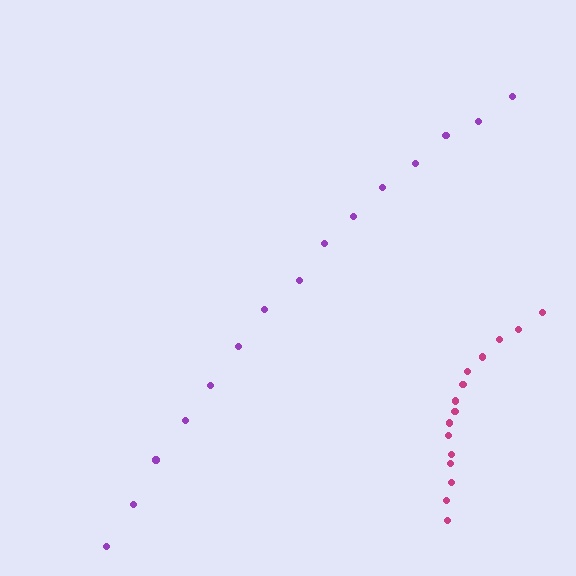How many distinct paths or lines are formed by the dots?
There are 2 distinct paths.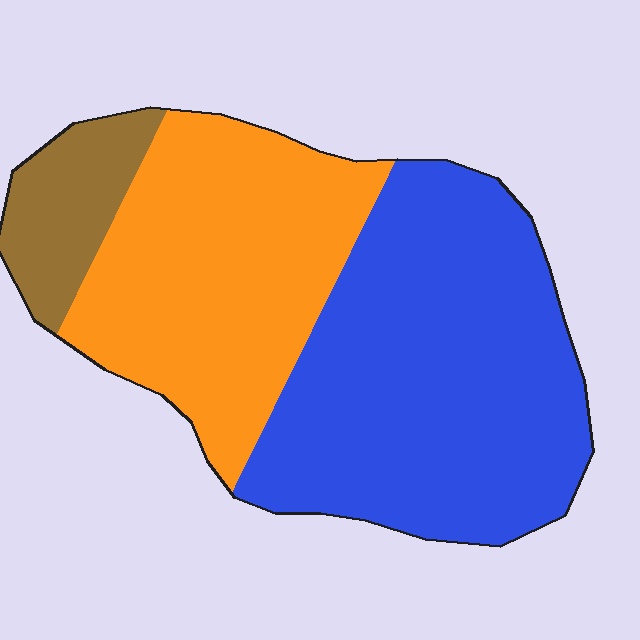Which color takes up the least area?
Brown, at roughly 10%.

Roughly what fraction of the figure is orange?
Orange takes up about three eighths (3/8) of the figure.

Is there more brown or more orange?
Orange.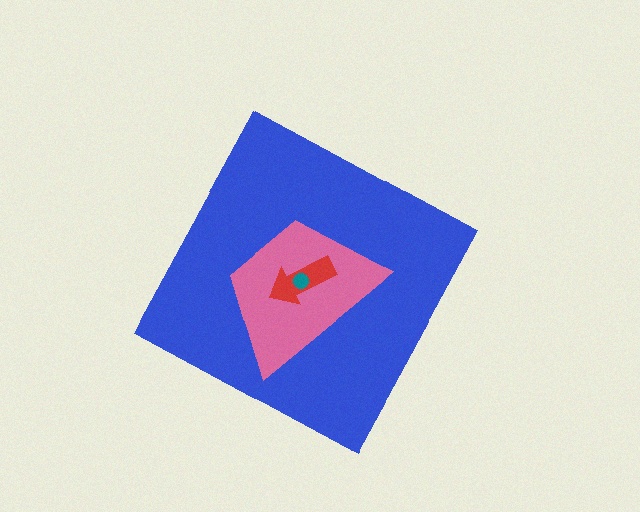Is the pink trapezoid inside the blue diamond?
Yes.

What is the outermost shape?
The blue diamond.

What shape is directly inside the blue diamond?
The pink trapezoid.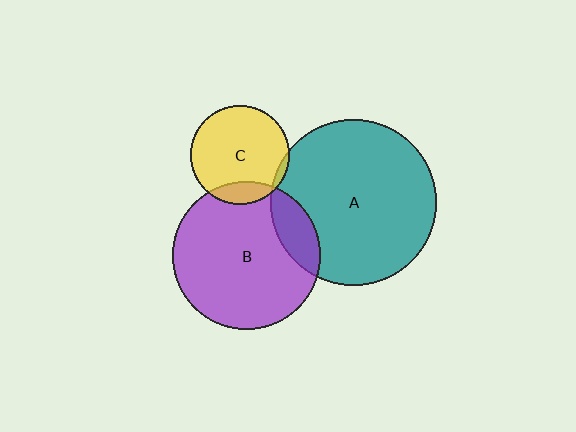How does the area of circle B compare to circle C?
Approximately 2.2 times.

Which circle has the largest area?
Circle A (teal).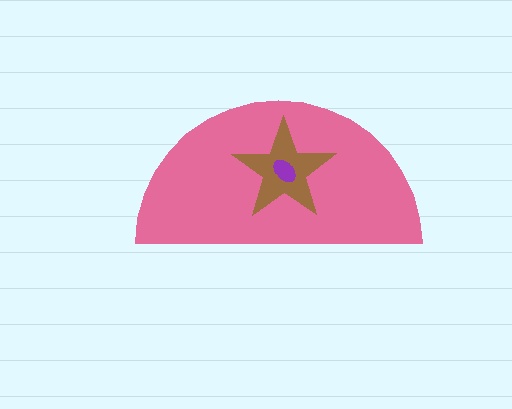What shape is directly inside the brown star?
The purple ellipse.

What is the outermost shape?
The pink semicircle.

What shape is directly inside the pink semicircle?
The brown star.